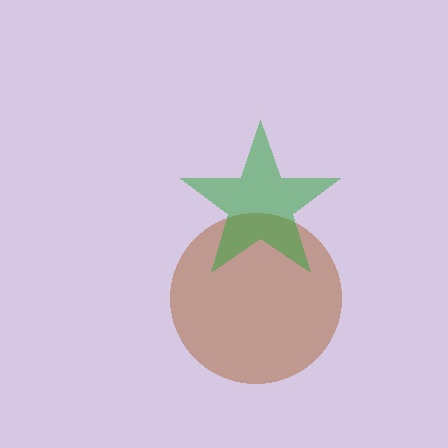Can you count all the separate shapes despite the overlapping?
Yes, there are 2 separate shapes.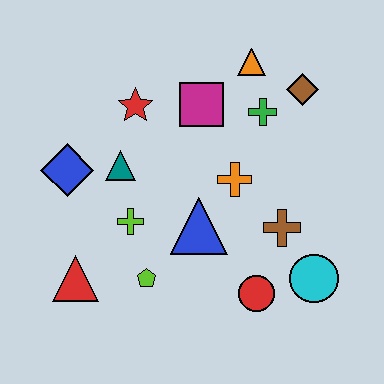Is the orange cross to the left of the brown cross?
Yes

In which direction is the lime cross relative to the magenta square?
The lime cross is below the magenta square.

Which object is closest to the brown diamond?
The green cross is closest to the brown diamond.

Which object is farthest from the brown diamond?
The red triangle is farthest from the brown diamond.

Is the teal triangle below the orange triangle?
Yes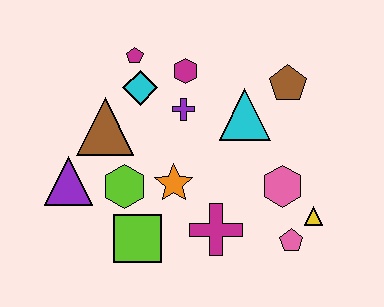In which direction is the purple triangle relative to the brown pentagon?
The purple triangle is to the left of the brown pentagon.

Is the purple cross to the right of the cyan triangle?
No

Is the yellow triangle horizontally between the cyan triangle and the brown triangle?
No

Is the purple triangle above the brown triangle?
No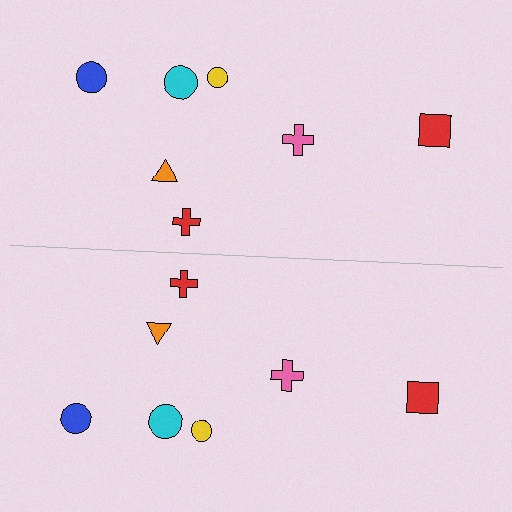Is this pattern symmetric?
Yes, this pattern has bilateral (reflection) symmetry.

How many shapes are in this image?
There are 14 shapes in this image.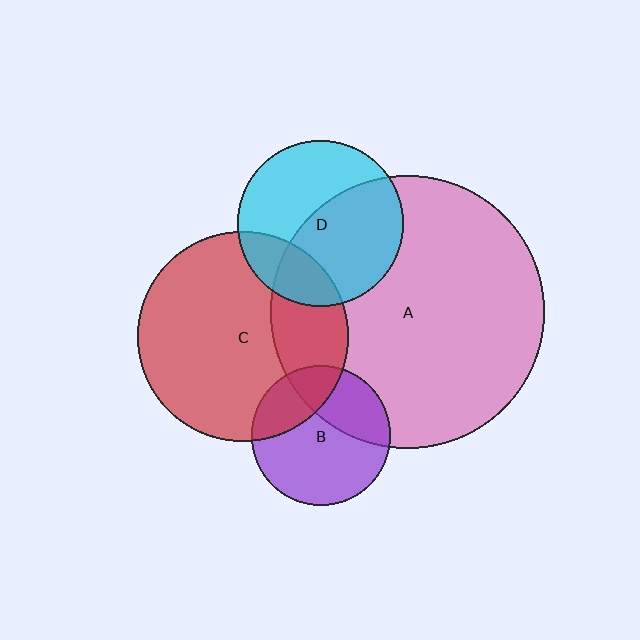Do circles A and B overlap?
Yes.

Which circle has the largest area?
Circle A (pink).